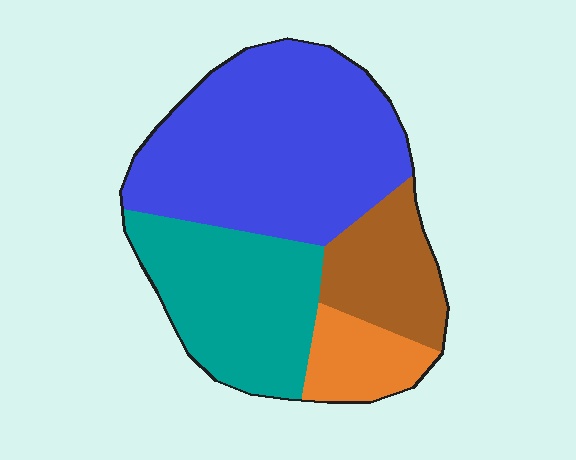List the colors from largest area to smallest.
From largest to smallest: blue, teal, brown, orange.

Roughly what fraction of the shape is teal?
Teal takes up about one quarter (1/4) of the shape.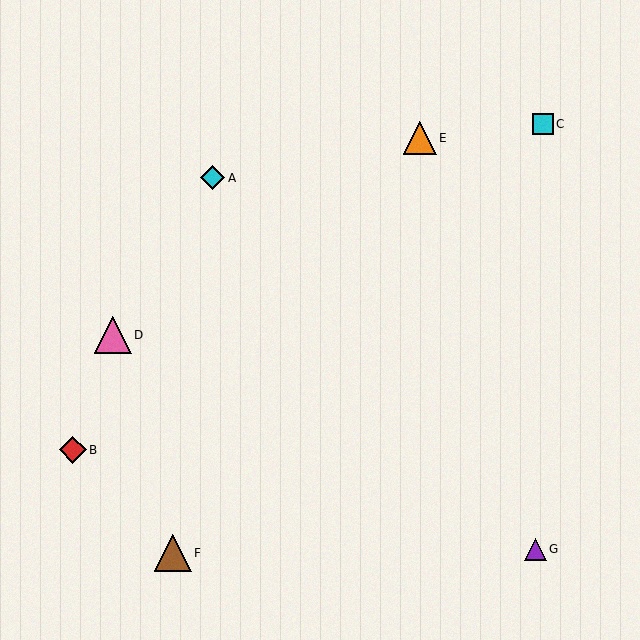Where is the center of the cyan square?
The center of the cyan square is at (543, 124).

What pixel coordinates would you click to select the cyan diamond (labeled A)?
Click at (213, 178) to select the cyan diamond A.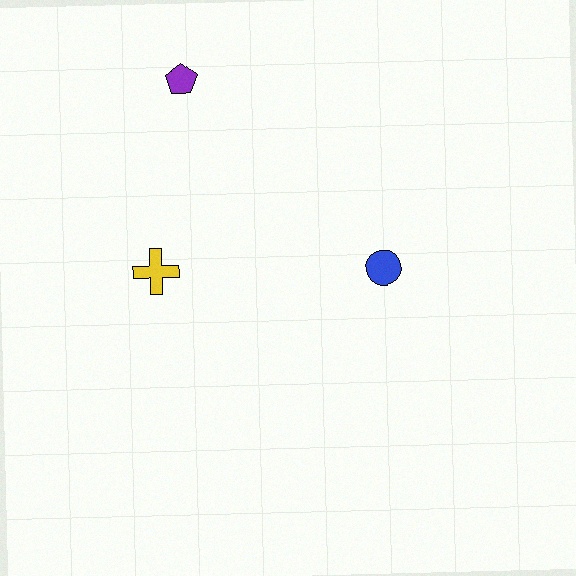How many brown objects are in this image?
There are no brown objects.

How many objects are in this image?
There are 3 objects.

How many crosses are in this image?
There is 1 cross.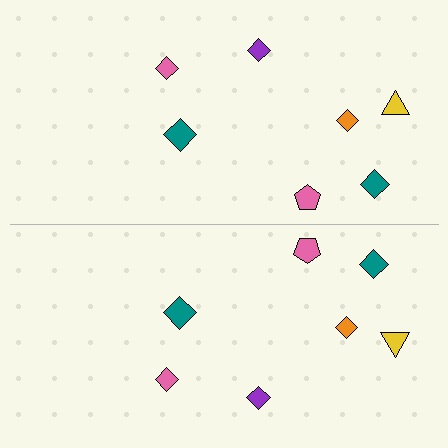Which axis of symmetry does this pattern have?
The pattern has a horizontal axis of symmetry running through the center of the image.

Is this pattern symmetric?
Yes, this pattern has bilateral (reflection) symmetry.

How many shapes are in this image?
There are 14 shapes in this image.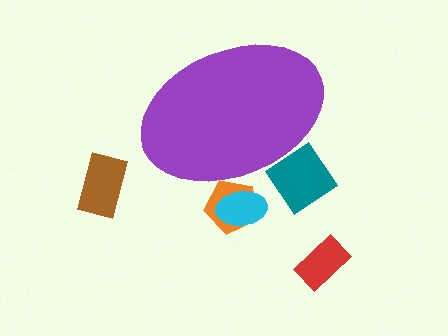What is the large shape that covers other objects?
A purple ellipse.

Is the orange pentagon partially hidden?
Yes, the orange pentagon is partially hidden behind the purple ellipse.